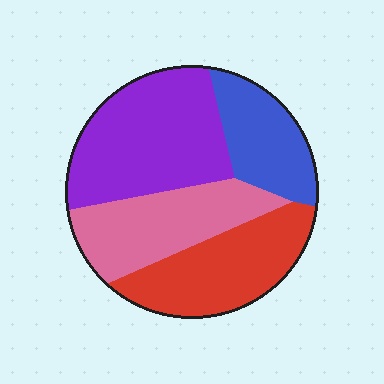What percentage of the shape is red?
Red covers 25% of the shape.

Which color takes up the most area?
Purple, at roughly 35%.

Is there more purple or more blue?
Purple.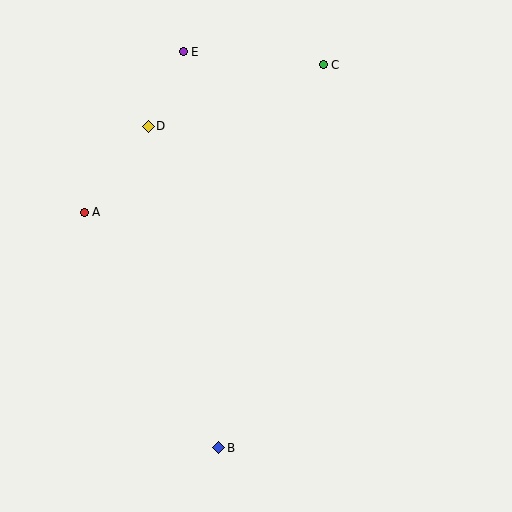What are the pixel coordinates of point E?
Point E is at (183, 52).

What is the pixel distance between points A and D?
The distance between A and D is 107 pixels.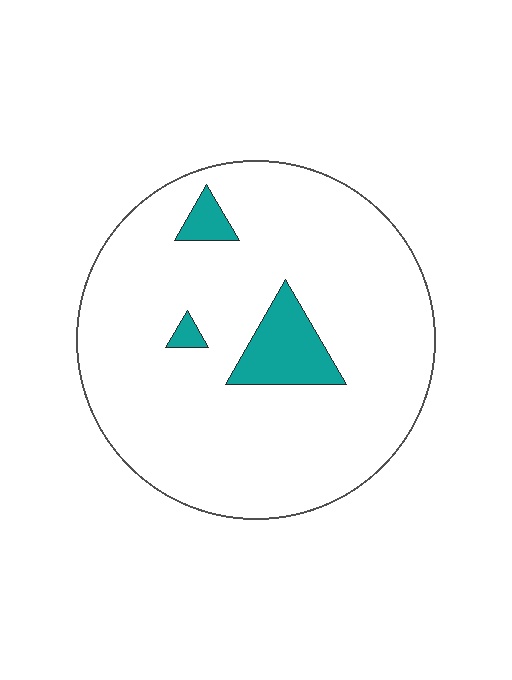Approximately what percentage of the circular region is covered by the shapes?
Approximately 10%.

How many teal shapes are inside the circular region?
3.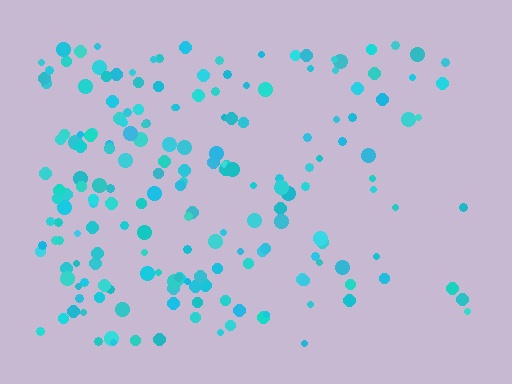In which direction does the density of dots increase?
From right to left, with the left side densest.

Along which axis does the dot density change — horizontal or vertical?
Horizontal.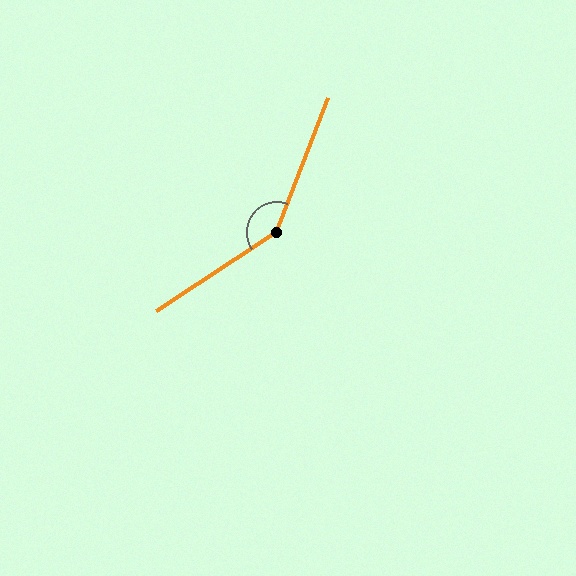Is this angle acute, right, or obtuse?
It is obtuse.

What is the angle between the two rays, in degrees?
Approximately 144 degrees.